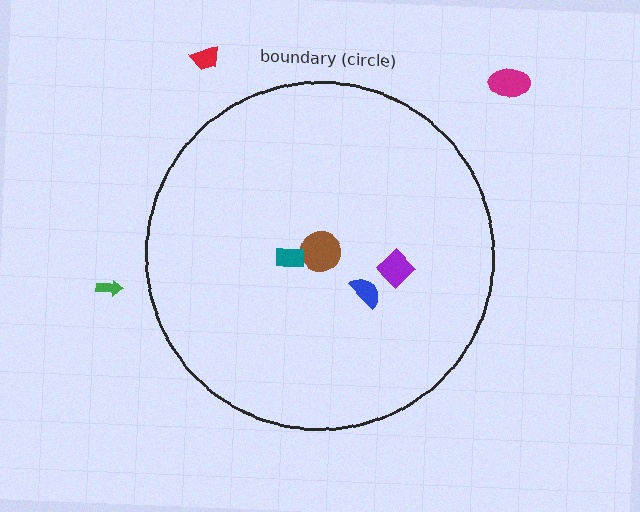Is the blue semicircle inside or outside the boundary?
Inside.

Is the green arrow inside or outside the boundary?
Outside.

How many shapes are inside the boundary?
4 inside, 3 outside.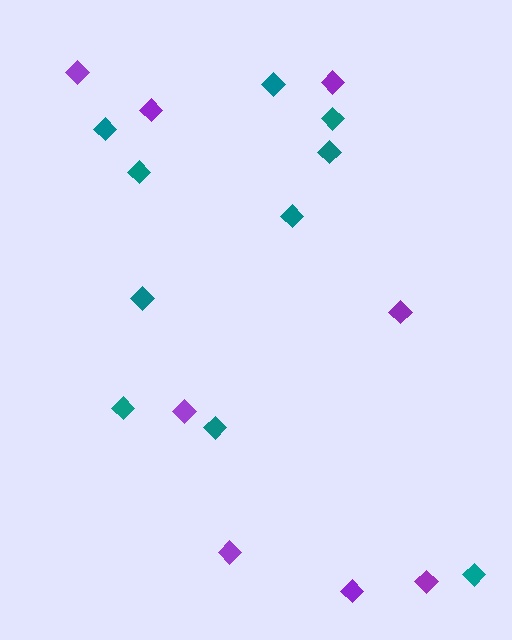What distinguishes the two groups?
There are 2 groups: one group of purple diamonds (8) and one group of teal diamonds (10).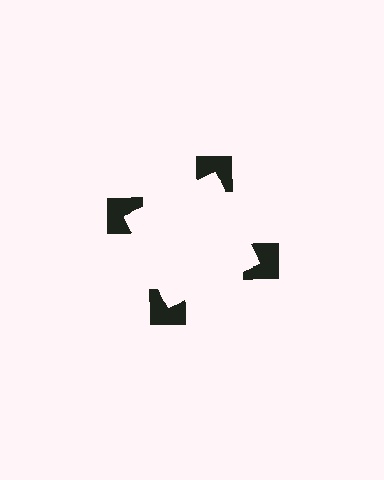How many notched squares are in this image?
There are 4 — one at each vertex of the illusory square.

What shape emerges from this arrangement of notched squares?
An illusory square — its edges are inferred from the aligned wedge cuts in the notched squares, not physically drawn.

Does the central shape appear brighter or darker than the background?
It typically appears slightly brighter than the background, even though no actual brightness change is drawn.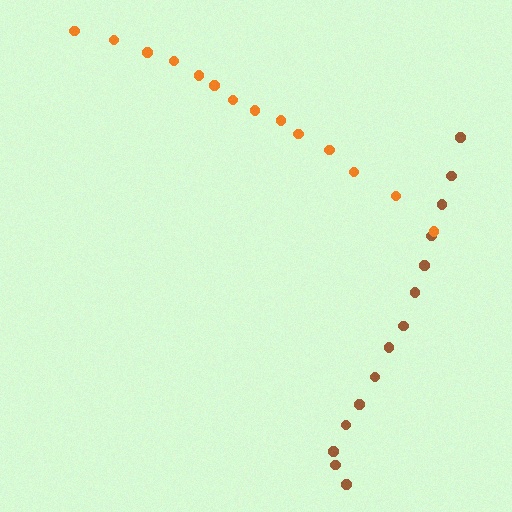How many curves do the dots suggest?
There are 2 distinct paths.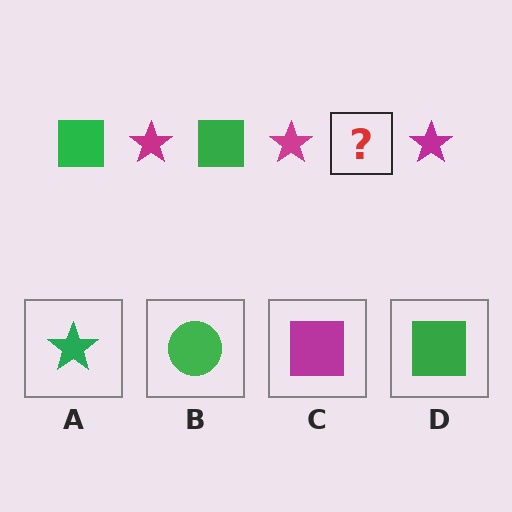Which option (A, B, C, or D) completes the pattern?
D.